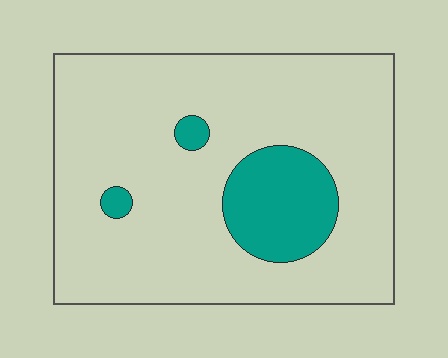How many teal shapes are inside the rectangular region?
3.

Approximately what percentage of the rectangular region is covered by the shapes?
Approximately 15%.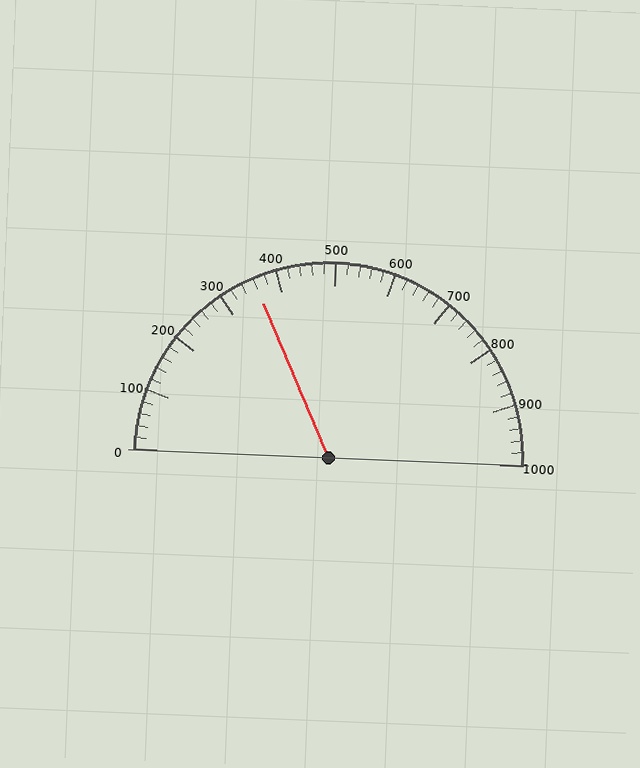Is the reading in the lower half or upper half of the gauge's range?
The reading is in the lower half of the range (0 to 1000).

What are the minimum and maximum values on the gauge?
The gauge ranges from 0 to 1000.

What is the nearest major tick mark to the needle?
The nearest major tick mark is 400.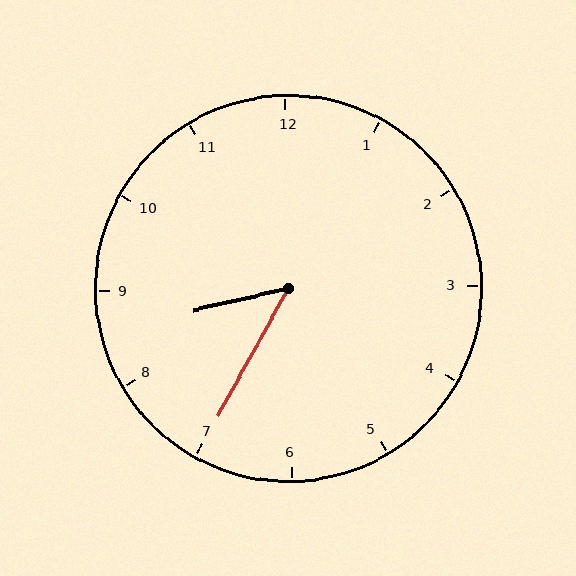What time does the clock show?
8:35.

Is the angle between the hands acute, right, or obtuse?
It is acute.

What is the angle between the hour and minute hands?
Approximately 48 degrees.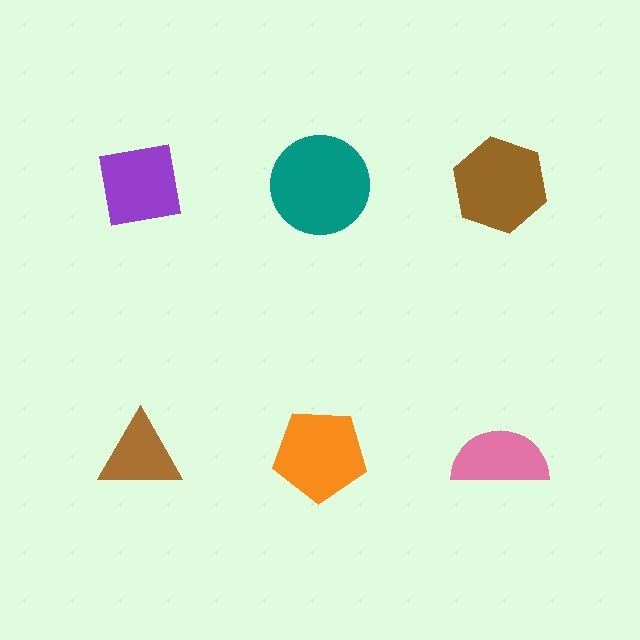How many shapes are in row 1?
3 shapes.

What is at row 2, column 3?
A pink semicircle.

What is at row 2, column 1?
A brown triangle.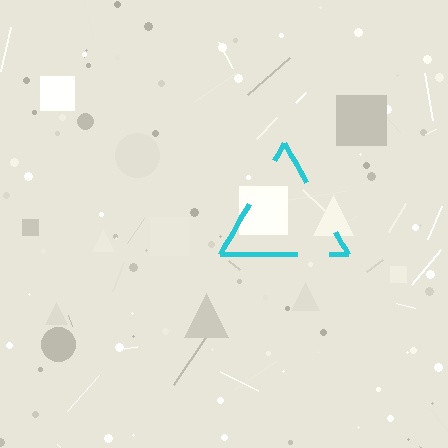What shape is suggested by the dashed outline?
The dashed outline suggests a triangle.